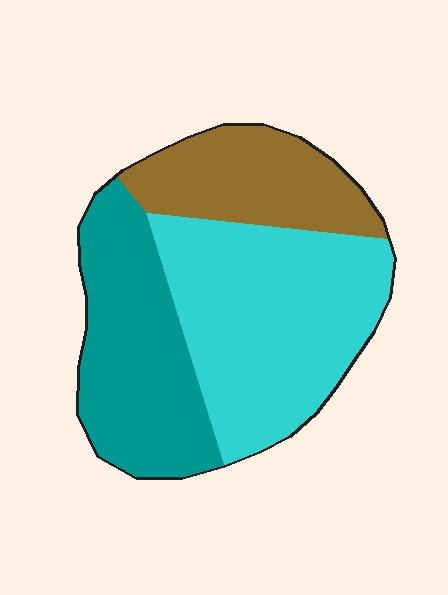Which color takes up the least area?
Brown, at roughly 25%.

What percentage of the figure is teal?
Teal takes up about one third (1/3) of the figure.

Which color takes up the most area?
Cyan, at roughly 45%.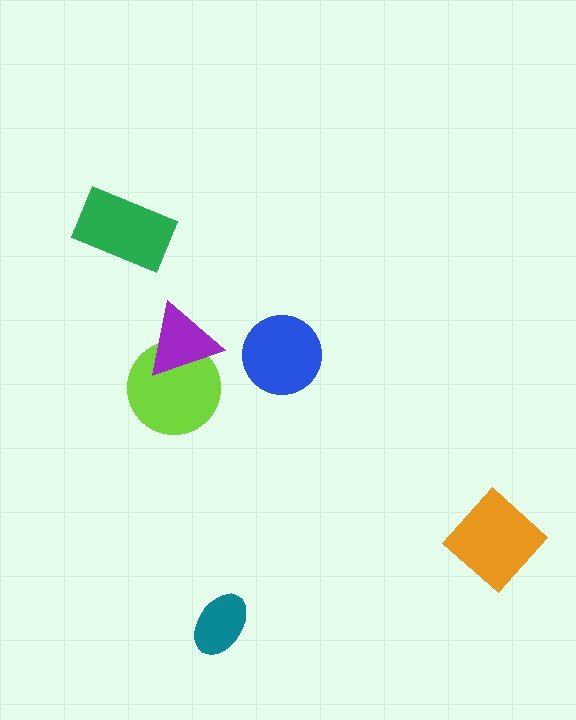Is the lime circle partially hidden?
Yes, it is partially covered by another shape.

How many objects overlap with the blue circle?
0 objects overlap with the blue circle.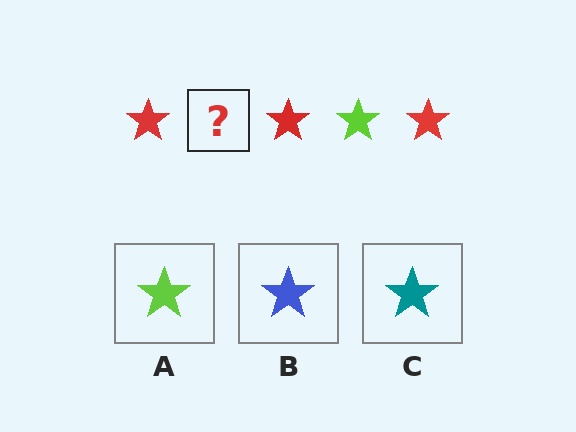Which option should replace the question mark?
Option A.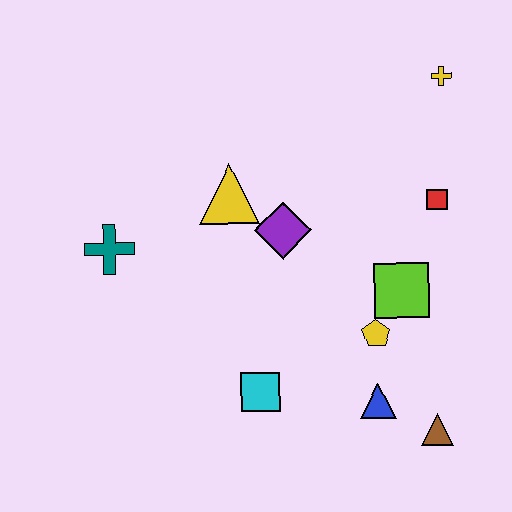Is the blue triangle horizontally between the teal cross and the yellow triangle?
No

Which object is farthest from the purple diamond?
The brown triangle is farthest from the purple diamond.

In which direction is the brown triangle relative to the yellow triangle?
The brown triangle is below the yellow triangle.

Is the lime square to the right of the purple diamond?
Yes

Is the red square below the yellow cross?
Yes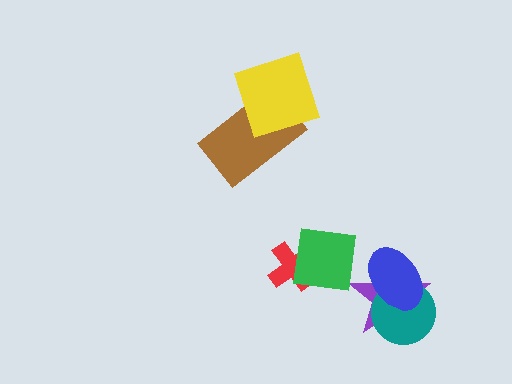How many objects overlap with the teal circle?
2 objects overlap with the teal circle.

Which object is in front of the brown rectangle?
The yellow diamond is in front of the brown rectangle.